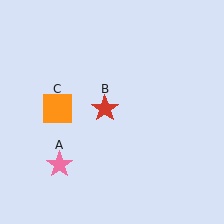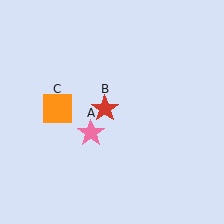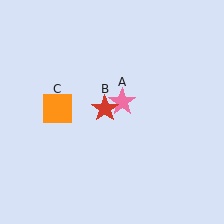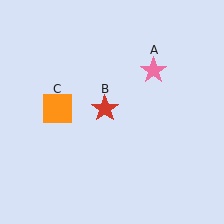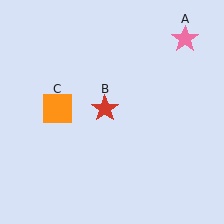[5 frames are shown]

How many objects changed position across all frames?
1 object changed position: pink star (object A).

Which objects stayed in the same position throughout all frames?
Red star (object B) and orange square (object C) remained stationary.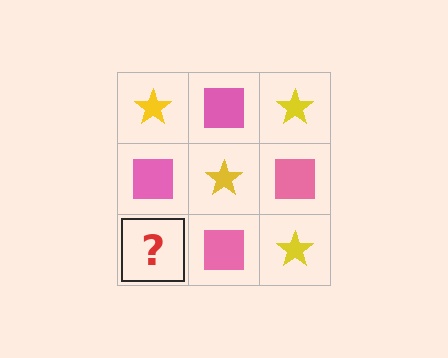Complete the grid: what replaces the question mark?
The question mark should be replaced with a yellow star.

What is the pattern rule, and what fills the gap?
The rule is that it alternates yellow star and pink square in a checkerboard pattern. The gap should be filled with a yellow star.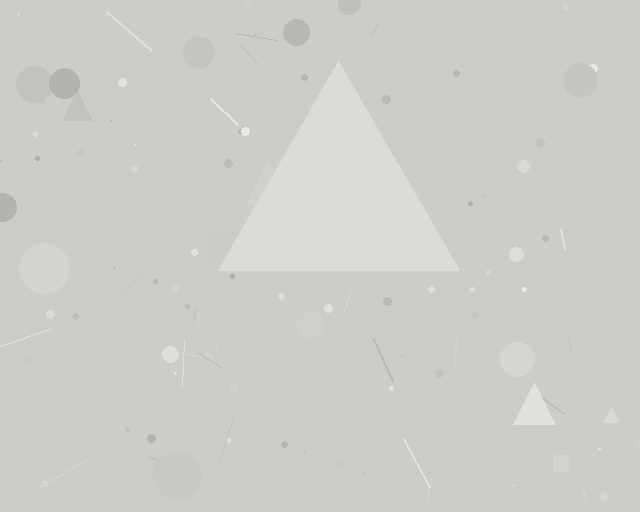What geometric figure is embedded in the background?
A triangle is embedded in the background.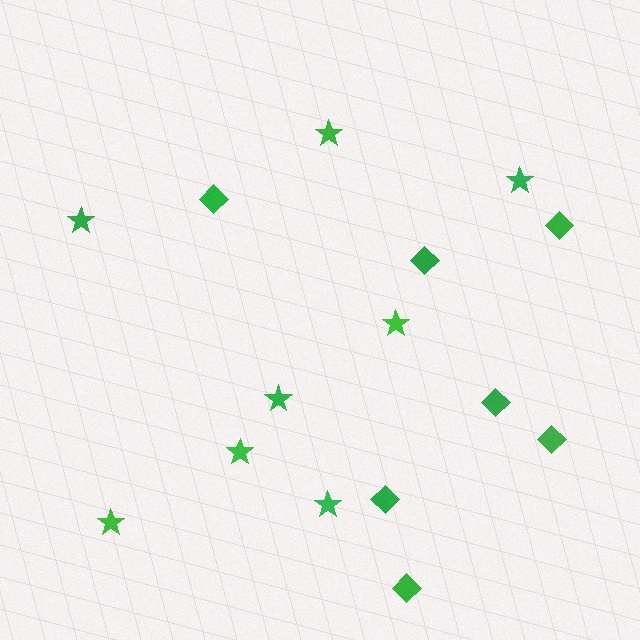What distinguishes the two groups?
There are 2 groups: one group of diamonds (7) and one group of stars (8).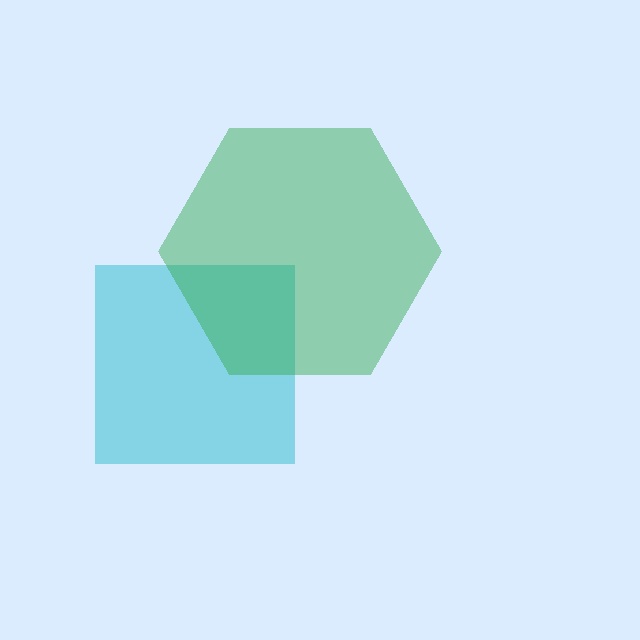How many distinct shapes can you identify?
There are 2 distinct shapes: a cyan square, a green hexagon.